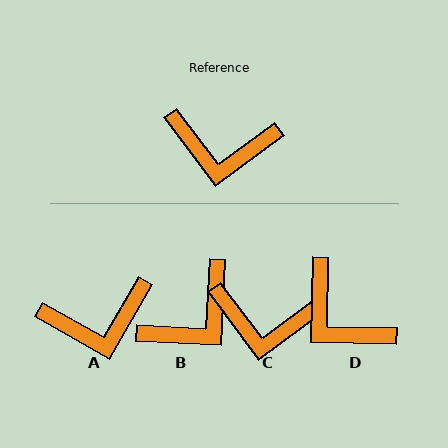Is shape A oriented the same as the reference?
No, it is off by about 23 degrees.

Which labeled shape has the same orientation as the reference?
C.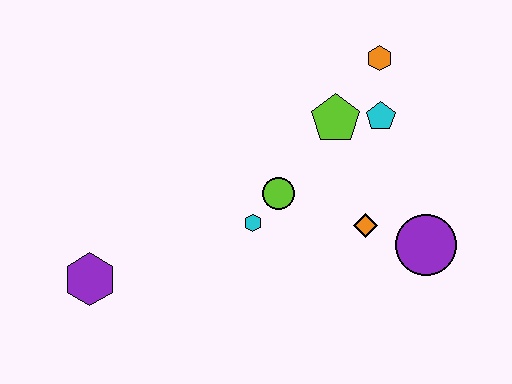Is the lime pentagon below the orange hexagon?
Yes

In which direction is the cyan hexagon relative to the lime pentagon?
The cyan hexagon is below the lime pentagon.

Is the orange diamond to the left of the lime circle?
No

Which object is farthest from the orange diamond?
The purple hexagon is farthest from the orange diamond.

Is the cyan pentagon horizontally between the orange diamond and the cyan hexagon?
No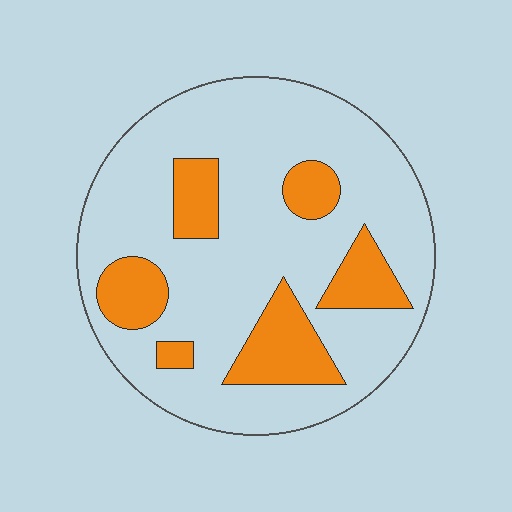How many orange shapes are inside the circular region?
6.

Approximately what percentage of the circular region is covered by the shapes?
Approximately 25%.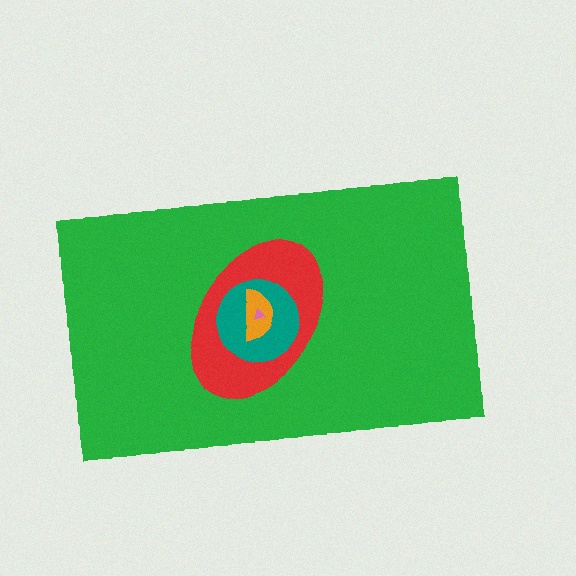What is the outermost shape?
The green rectangle.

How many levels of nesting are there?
5.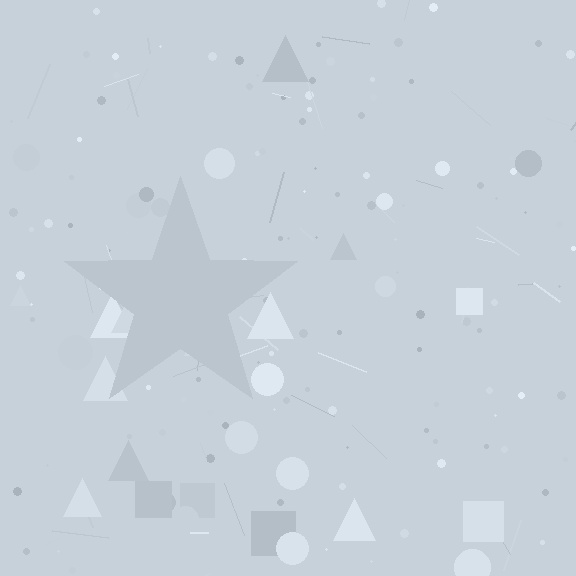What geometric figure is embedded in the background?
A star is embedded in the background.